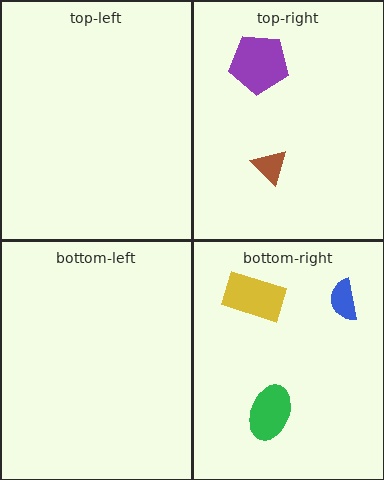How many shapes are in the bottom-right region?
3.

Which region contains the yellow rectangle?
The bottom-right region.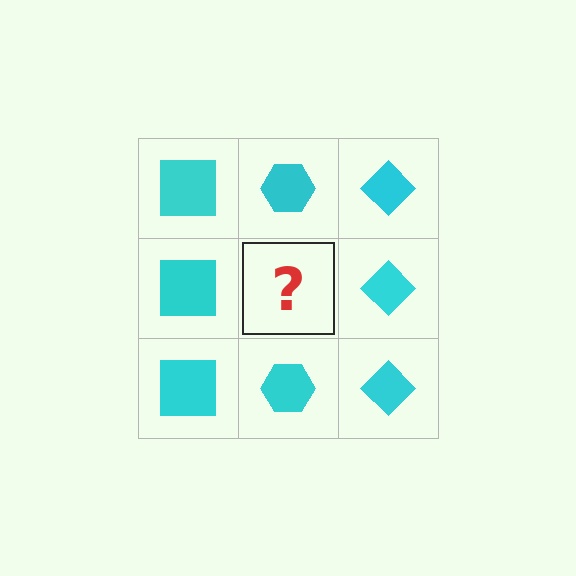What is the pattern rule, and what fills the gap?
The rule is that each column has a consistent shape. The gap should be filled with a cyan hexagon.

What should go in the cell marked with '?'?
The missing cell should contain a cyan hexagon.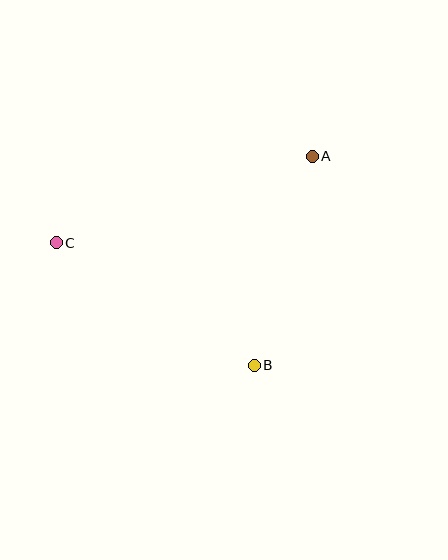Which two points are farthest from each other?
Points A and C are farthest from each other.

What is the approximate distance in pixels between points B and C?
The distance between B and C is approximately 233 pixels.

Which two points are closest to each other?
Points A and B are closest to each other.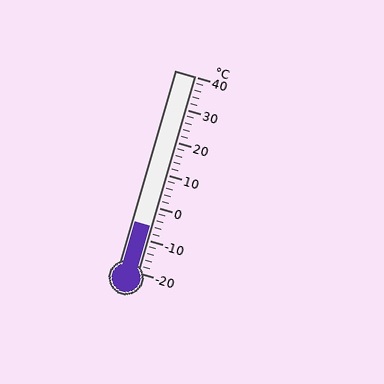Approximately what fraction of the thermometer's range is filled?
The thermometer is filled to approximately 25% of its range.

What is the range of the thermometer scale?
The thermometer scale ranges from -20°C to 40°C.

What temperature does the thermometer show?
The thermometer shows approximately -6°C.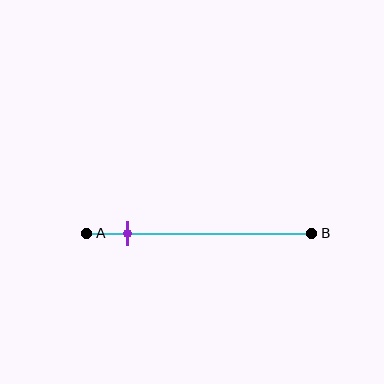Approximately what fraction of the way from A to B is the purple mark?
The purple mark is approximately 20% of the way from A to B.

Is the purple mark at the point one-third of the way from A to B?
No, the mark is at about 20% from A, not at the 33% one-third point.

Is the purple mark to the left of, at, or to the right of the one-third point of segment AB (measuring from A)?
The purple mark is to the left of the one-third point of segment AB.